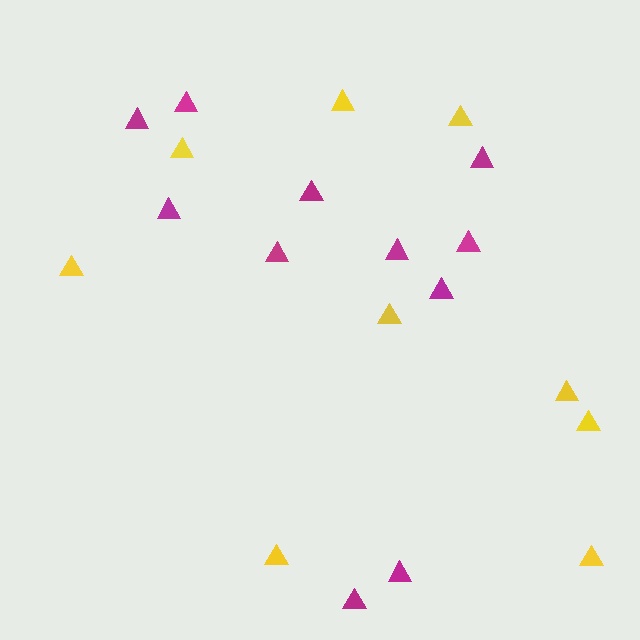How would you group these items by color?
There are 2 groups: one group of magenta triangles (11) and one group of yellow triangles (9).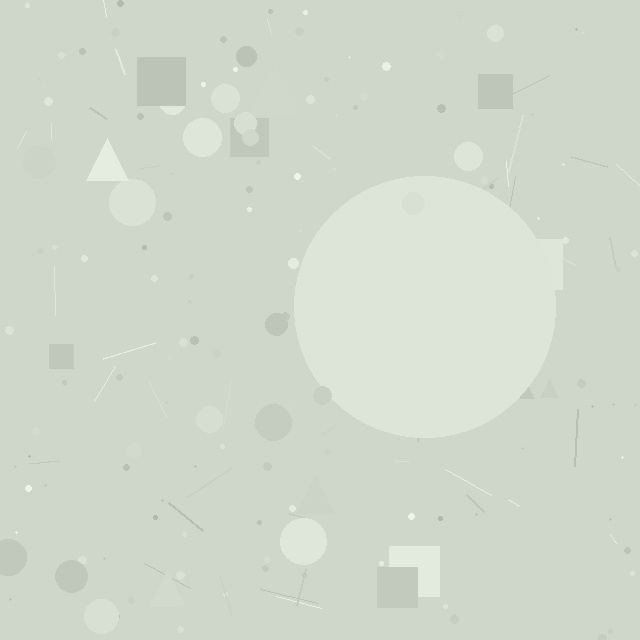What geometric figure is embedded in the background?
A circle is embedded in the background.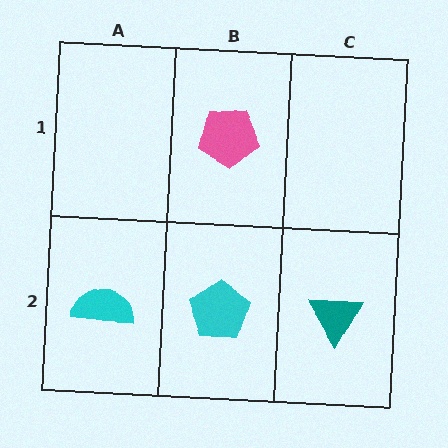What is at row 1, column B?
A pink pentagon.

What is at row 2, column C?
A teal triangle.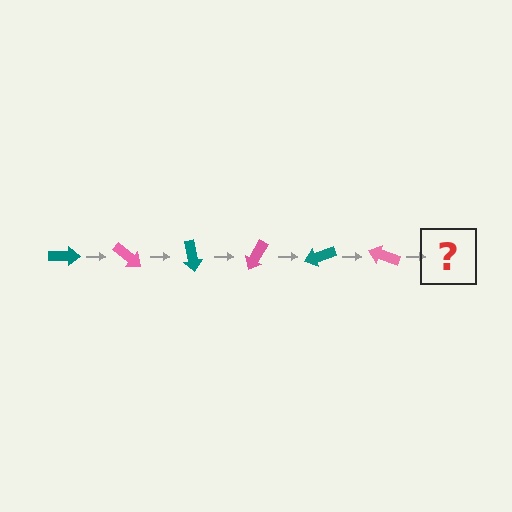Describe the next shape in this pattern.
It should be a teal arrow, rotated 240 degrees from the start.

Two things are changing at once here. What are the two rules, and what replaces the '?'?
The two rules are that it rotates 40 degrees each step and the color cycles through teal and pink. The '?' should be a teal arrow, rotated 240 degrees from the start.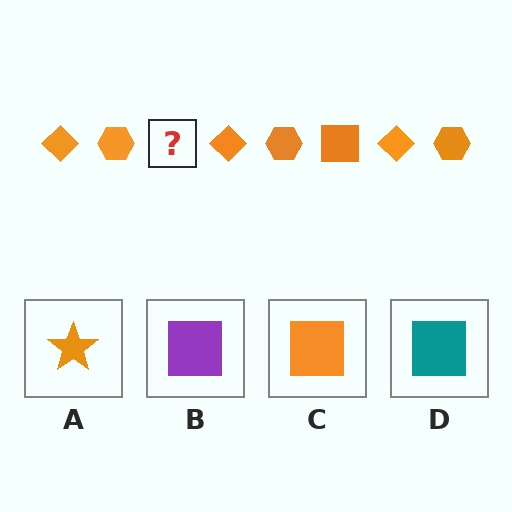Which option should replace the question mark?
Option C.